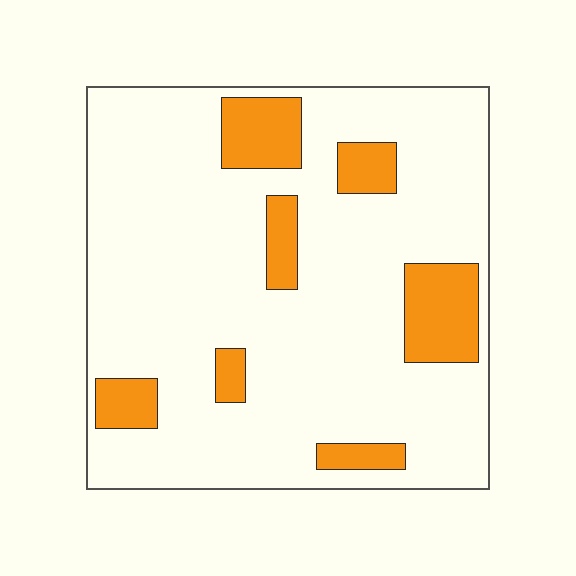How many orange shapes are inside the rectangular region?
7.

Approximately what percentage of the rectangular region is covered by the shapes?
Approximately 15%.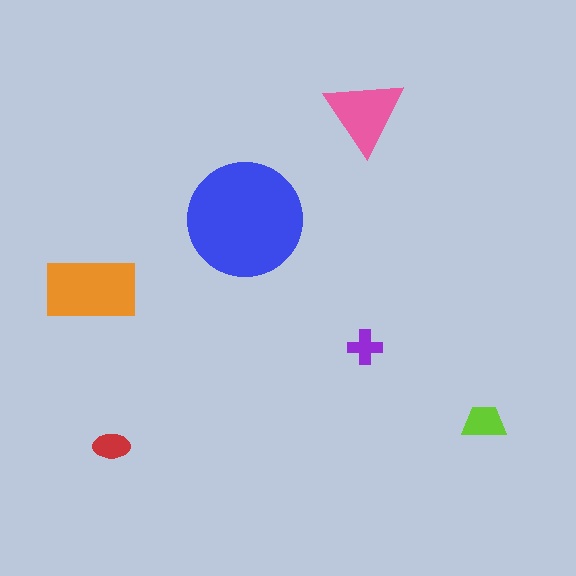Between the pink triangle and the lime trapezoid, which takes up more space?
The pink triangle.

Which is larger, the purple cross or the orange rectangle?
The orange rectangle.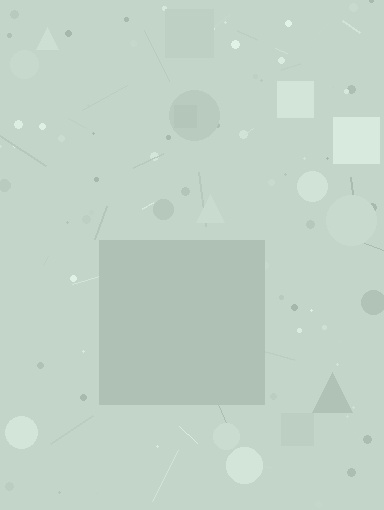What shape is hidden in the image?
A square is hidden in the image.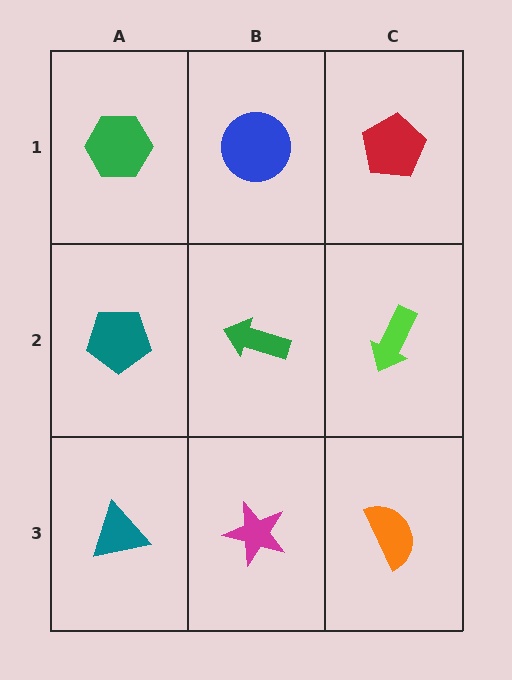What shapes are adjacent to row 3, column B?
A green arrow (row 2, column B), a teal triangle (row 3, column A), an orange semicircle (row 3, column C).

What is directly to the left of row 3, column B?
A teal triangle.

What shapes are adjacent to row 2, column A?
A green hexagon (row 1, column A), a teal triangle (row 3, column A), a green arrow (row 2, column B).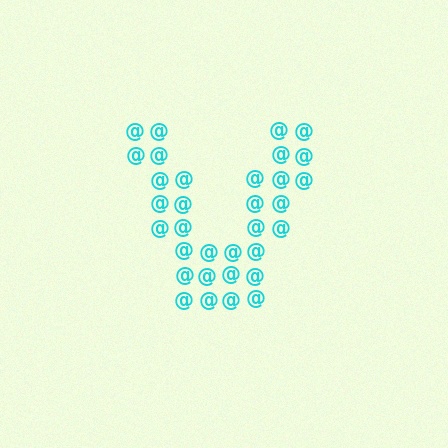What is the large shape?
The large shape is the letter V.